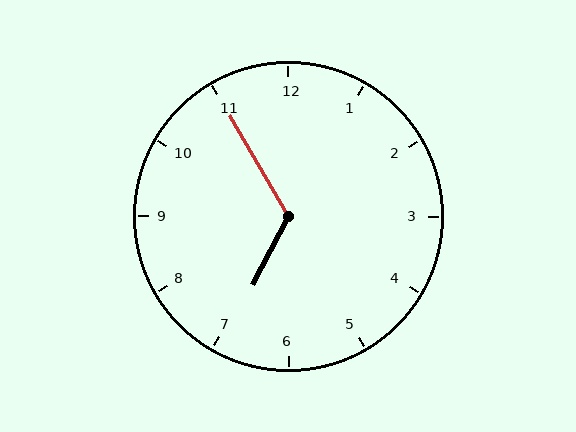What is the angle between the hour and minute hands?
Approximately 122 degrees.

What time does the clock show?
6:55.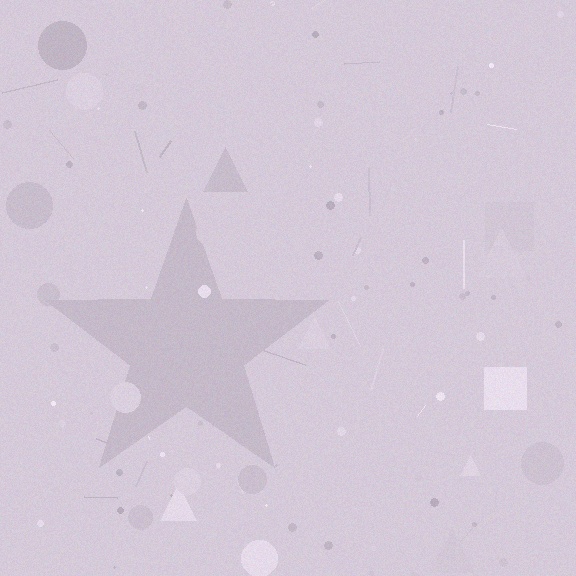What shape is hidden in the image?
A star is hidden in the image.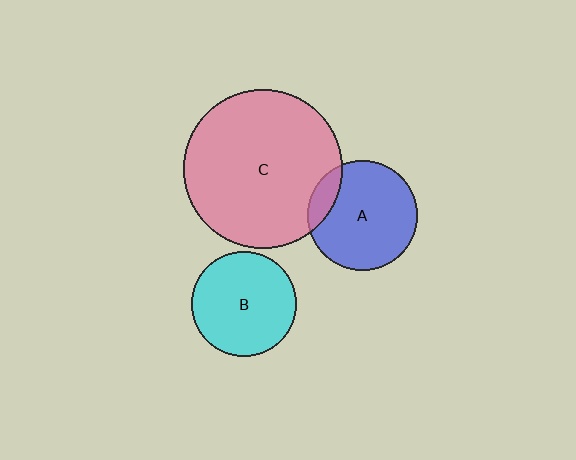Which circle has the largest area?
Circle C (pink).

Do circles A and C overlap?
Yes.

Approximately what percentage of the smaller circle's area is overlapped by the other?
Approximately 15%.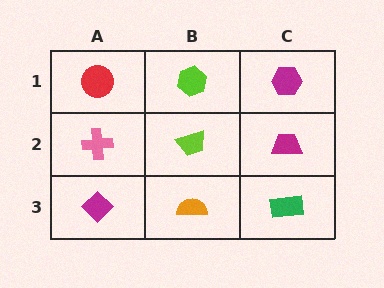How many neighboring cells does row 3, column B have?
3.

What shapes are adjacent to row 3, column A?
A pink cross (row 2, column A), an orange semicircle (row 3, column B).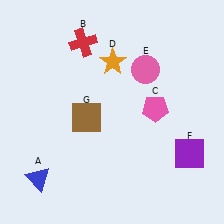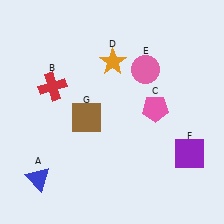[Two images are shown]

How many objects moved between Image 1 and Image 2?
1 object moved between the two images.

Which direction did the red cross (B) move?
The red cross (B) moved down.